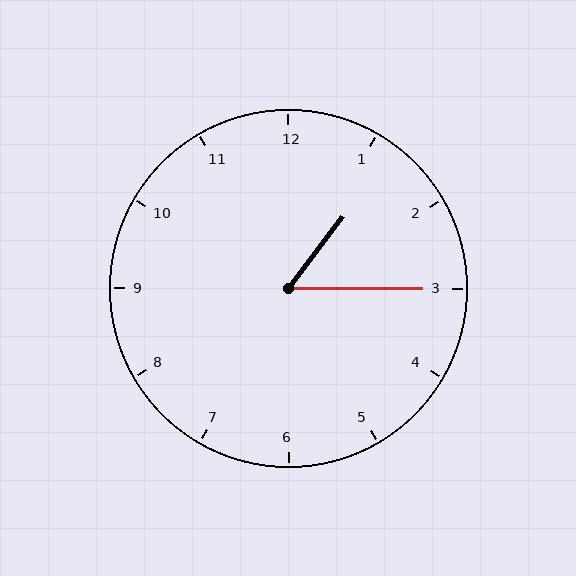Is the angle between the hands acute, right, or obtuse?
It is acute.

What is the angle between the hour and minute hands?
Approximately 52 degrees.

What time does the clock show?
1:15.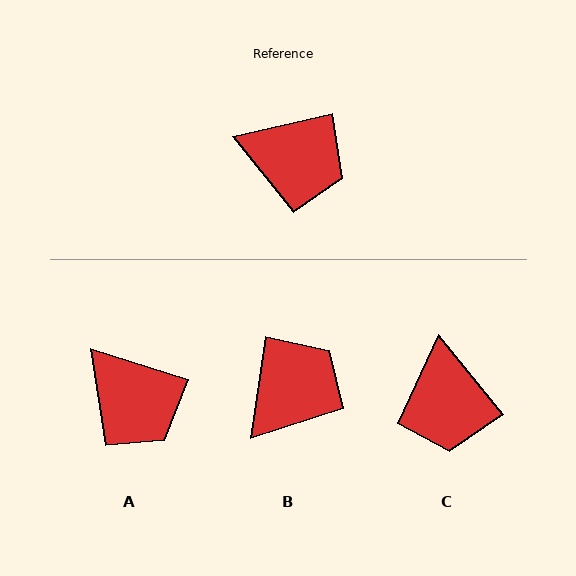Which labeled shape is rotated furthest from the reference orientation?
B, about 69 degrees away.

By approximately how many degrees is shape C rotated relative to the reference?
Approximately 64 degrees clockwise.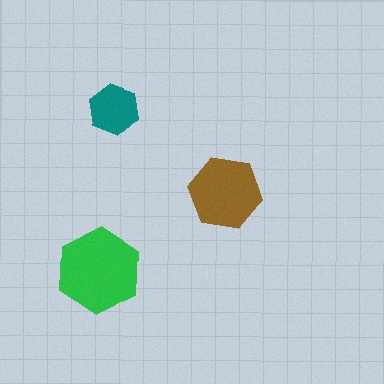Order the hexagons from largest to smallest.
the green one, the brown one, the teal one.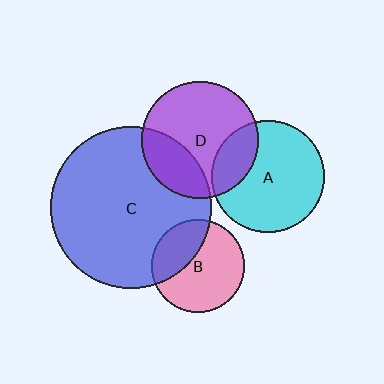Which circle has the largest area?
Circle C (blue).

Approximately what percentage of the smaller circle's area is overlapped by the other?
Approximately 35%.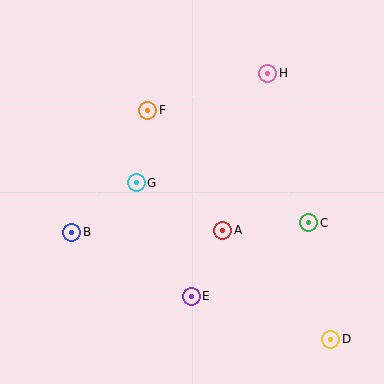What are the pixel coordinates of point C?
Point C is at (309, 223).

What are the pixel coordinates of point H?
Point H is at (268, 74).